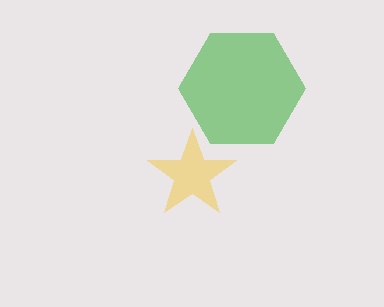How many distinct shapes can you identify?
There are 2 distinct shapes: a green hexagon, a yellow star.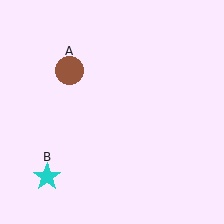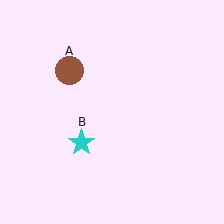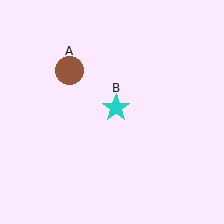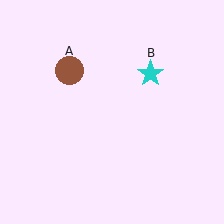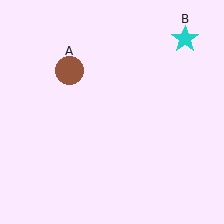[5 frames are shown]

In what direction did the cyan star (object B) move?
The cyan star (object B) moved up and to the right.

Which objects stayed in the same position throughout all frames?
Brown circle (object A) remained stationary.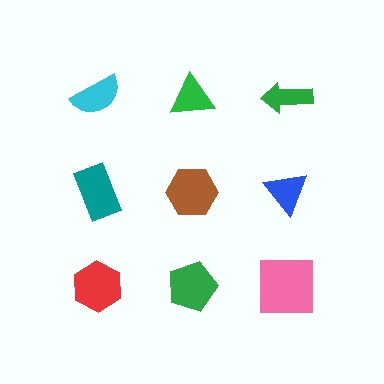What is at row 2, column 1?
A teal rectangle.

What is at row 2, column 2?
A brown hexagon.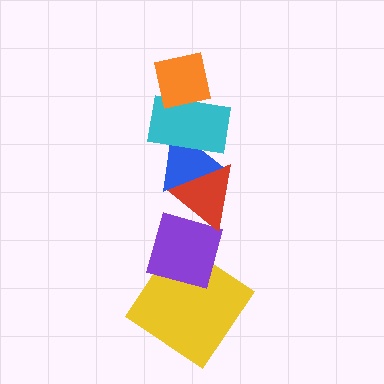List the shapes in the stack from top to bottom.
From top to bottom: the orange square, the cyan rectangle, the blue triangle, the red triangle, the purple diamond, the yellow diamond.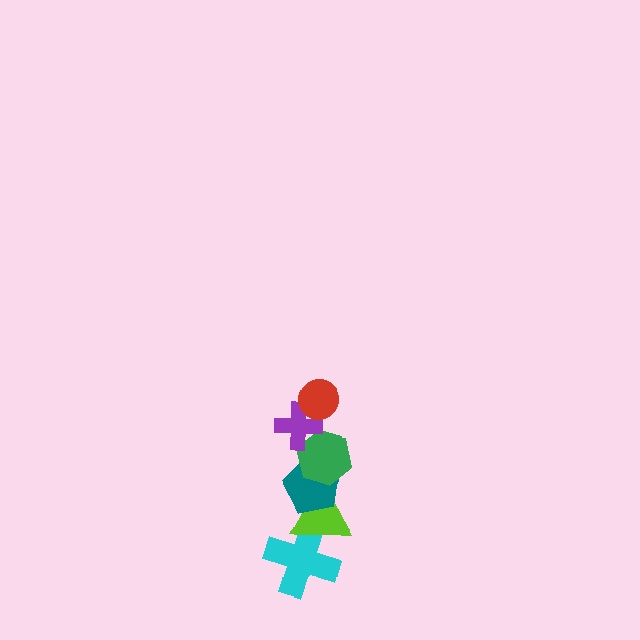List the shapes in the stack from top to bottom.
From top to bottom: the red circle, the purple cross, the green hexagon, the teal pentagon, the lime triangle, the cyan cross.